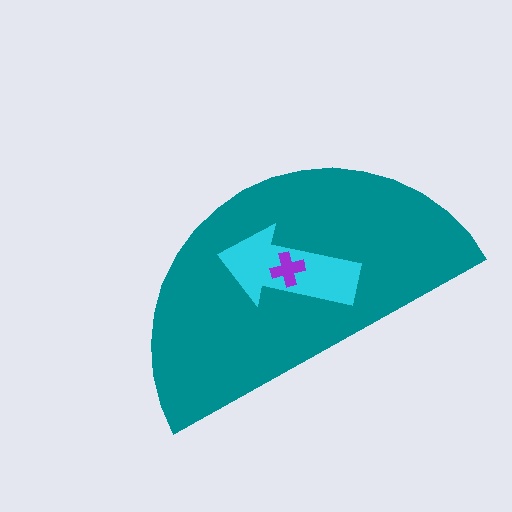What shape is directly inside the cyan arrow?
The purple cross.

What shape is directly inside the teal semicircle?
The cyan arrow.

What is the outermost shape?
The teal semicircle.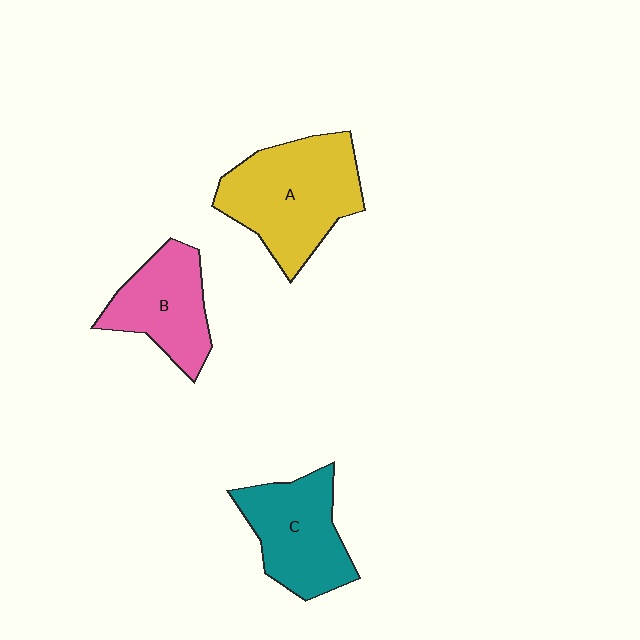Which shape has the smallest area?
Shape B (pink).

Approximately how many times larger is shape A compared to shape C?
Approximately 1.3 times.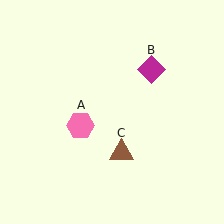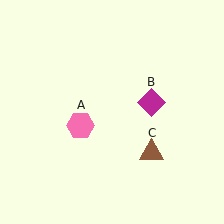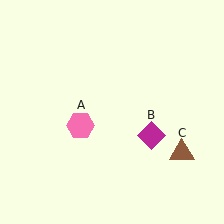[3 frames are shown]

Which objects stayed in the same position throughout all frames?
Pink hexagon (object A) remained stationary.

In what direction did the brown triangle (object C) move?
The brown triangle (object C) moved right.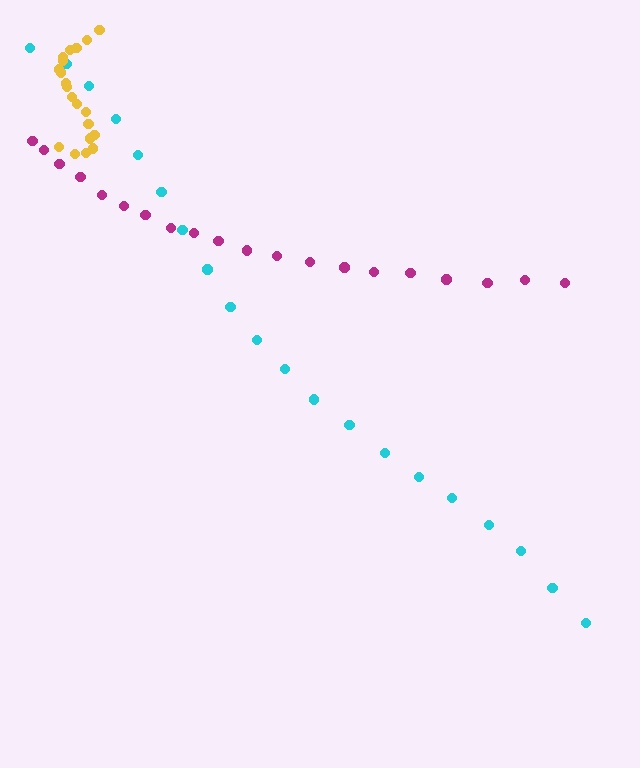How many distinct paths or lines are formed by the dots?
There are 3 distinct paths.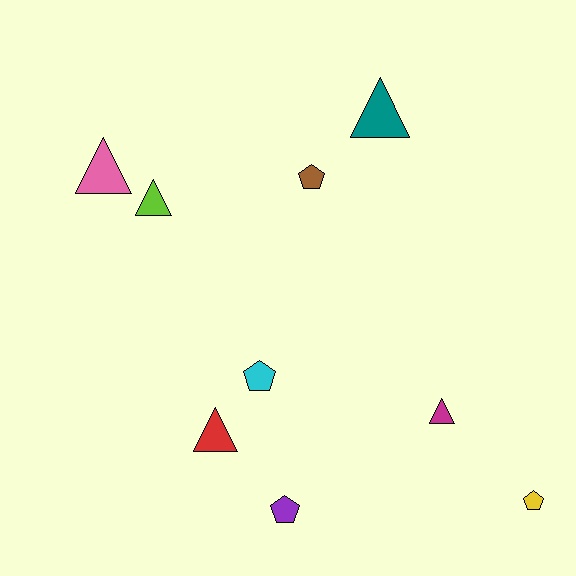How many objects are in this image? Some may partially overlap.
There are 9 objects.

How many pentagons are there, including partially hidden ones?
There are 4 pentagons.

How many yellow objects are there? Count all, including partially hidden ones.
There is 1 yellow object.